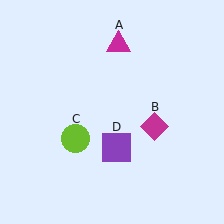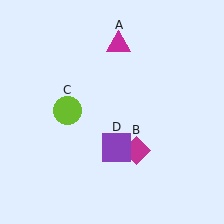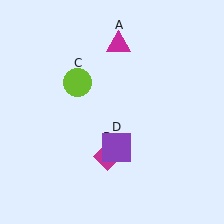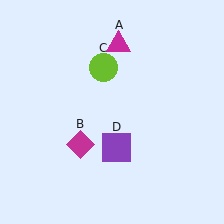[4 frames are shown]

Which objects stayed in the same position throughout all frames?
Magenta triangle (object A) and purple square (object D) remained stationary.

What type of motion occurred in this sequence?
The magenta diamond (object B), lime circle (object C) rotated clockwise around the center of the scene.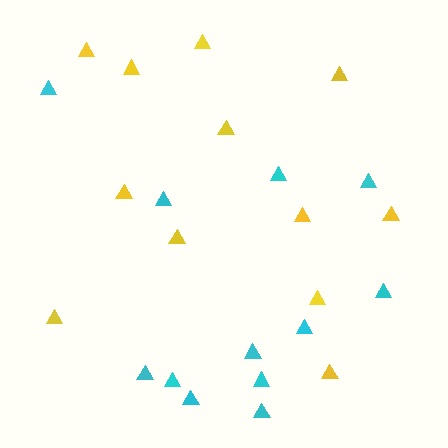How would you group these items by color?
There are 2 groups: one group of cyan triangles (12) and one group of yellow triangles (12).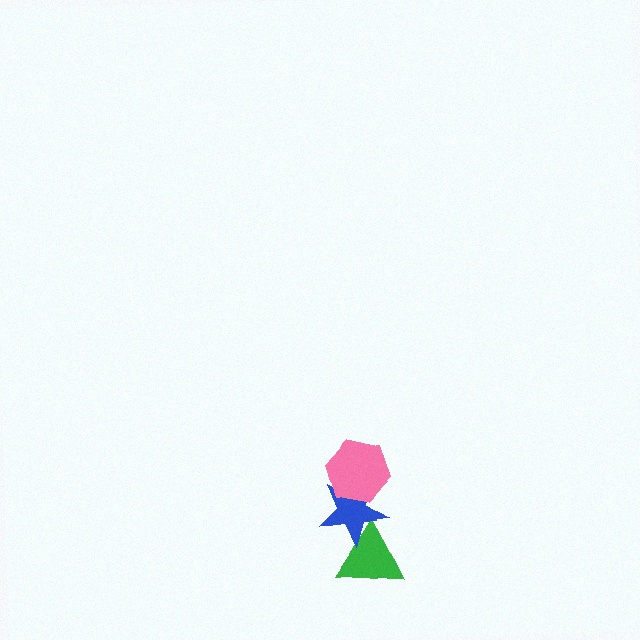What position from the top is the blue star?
The blue star is 2nd from the top.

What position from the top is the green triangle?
The green triangle is 3rd from the top.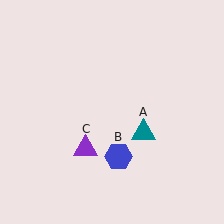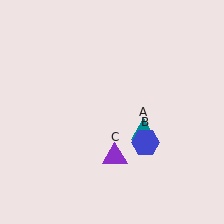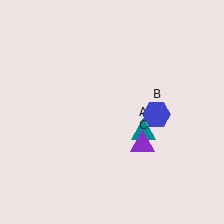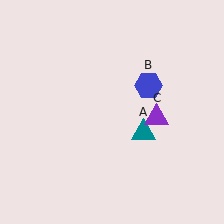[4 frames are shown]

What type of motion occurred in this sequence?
The blue hexagon (object B), purple triangle (object C) rotated counterclockwise around the center of the scene.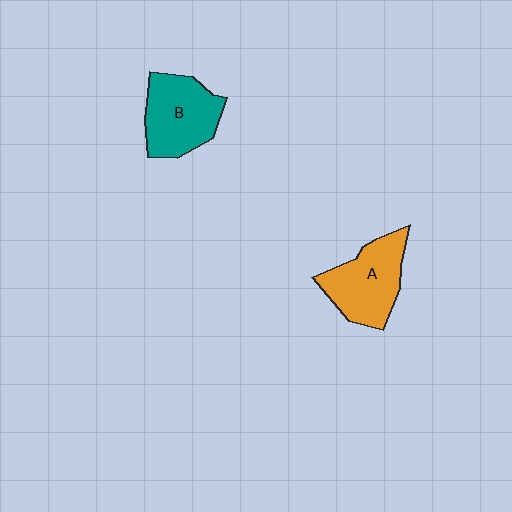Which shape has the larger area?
Shape A (orange).